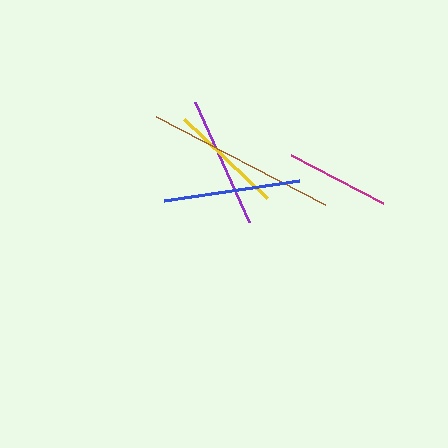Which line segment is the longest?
The brown line is the longest at approximately 191 pixels.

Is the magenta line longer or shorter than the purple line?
The purple line is longer than the magenta line.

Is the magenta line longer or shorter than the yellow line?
The yellow line is longer than the magenta line.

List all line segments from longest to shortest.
From longest to shortest: brown, blue, purple, yellow, magenta.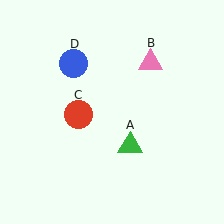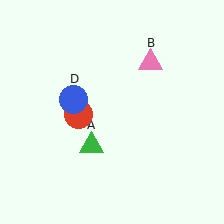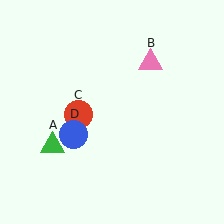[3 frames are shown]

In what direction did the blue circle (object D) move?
The blue circle (object D) moved down.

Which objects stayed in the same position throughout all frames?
Pink triangle (object B) and red circle (object C) remained stationary.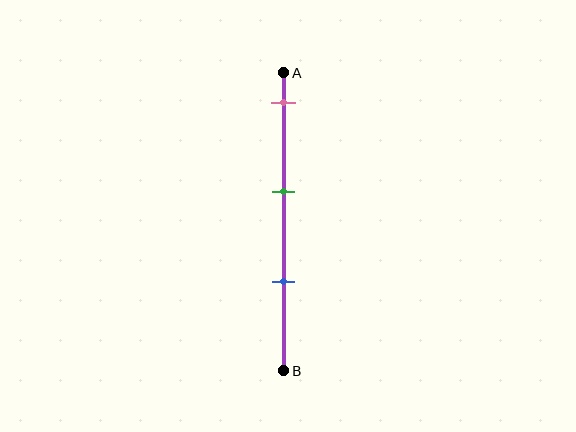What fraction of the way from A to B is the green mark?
The green mark is approximately 40% (0.4) of the way from A to B.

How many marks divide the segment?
There are 3 marks dividing the segment.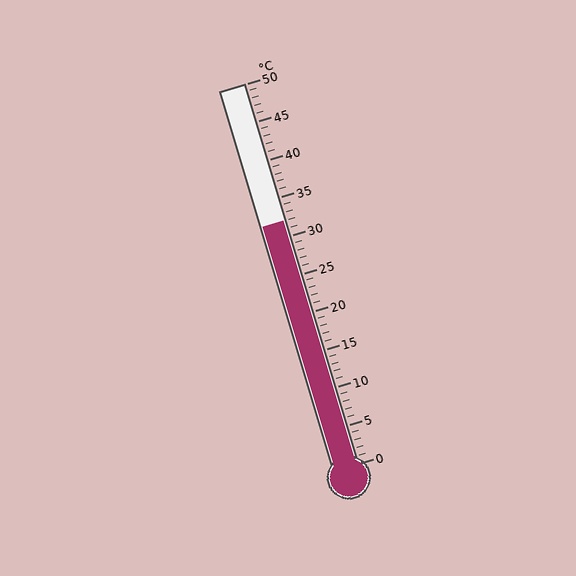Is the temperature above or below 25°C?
The temperature is above 25°C.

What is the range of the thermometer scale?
The thermometer scale ranges from 0°C to 50°C.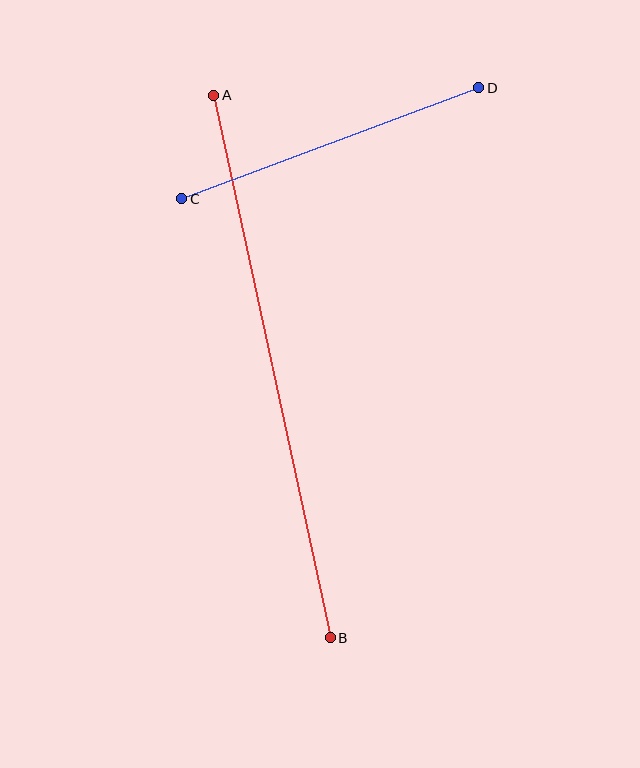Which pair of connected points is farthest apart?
Points A and B are farthest apart.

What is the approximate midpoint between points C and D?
The midpoint is at approximately (330, 143) pixels.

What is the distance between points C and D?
The distance is approximately 317 pixels.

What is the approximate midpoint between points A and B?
The midpoint is at approximately (272, 366) pixels.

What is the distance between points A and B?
The distance is approximately 555 pixels.